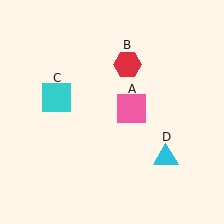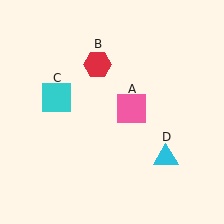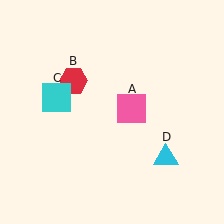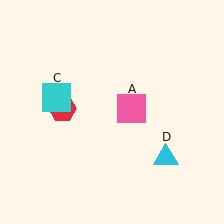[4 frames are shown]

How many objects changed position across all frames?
1 object changed position: red hexagon (object B).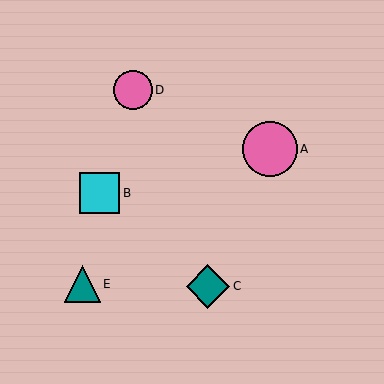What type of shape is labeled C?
Shape C is a teal diamond.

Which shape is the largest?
The pink circle (labeled A) is the largest.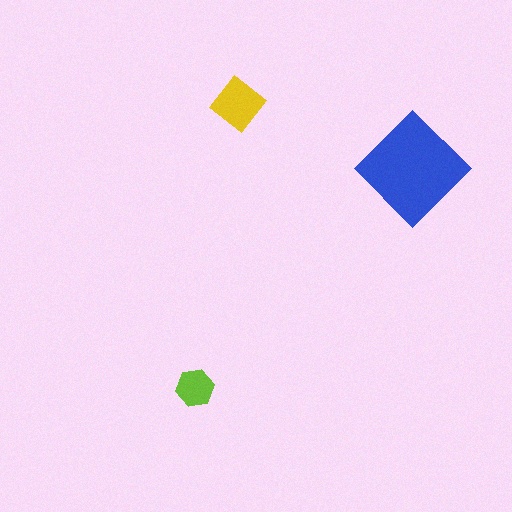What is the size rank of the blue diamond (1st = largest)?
1st.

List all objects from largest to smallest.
The blue diamond, the yellow diamond, the lime hexagon.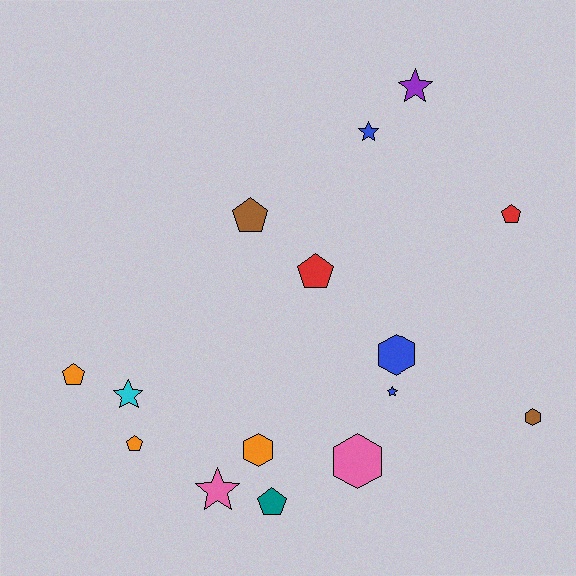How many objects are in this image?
There are 15 objects.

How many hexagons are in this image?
There are 4 hexagons.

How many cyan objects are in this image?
There is 1 cyan object.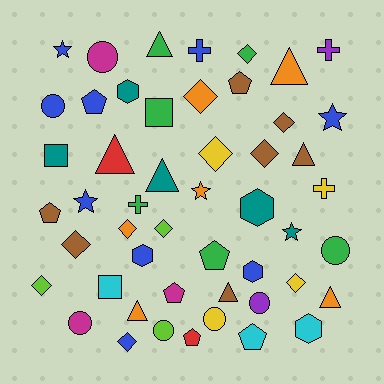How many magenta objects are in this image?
There are 3 magenta objects.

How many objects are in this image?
There are 50 objects.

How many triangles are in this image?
There are 8 triangles.